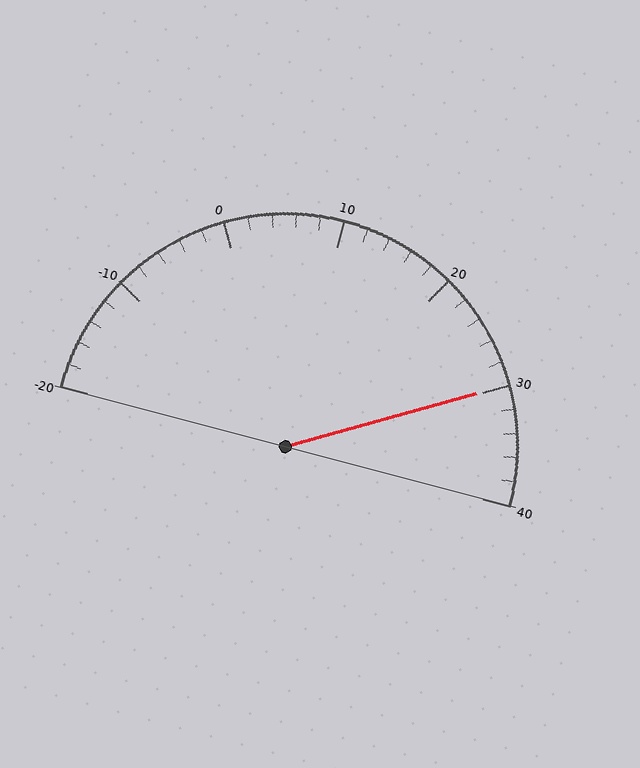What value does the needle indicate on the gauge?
The needle indicates approximately 30.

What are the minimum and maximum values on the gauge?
The gauge ranges from -20 to 40.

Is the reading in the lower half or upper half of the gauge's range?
The reading is in the upper half of the range (-20 to 40).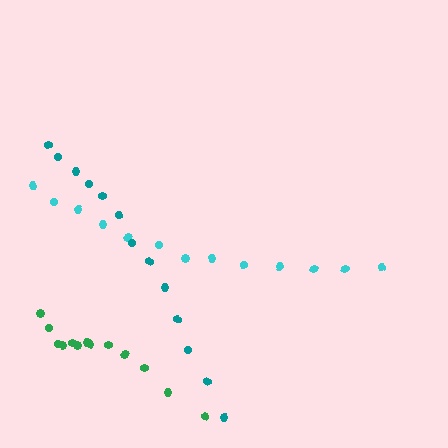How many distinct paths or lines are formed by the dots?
There are 3 distinct paths.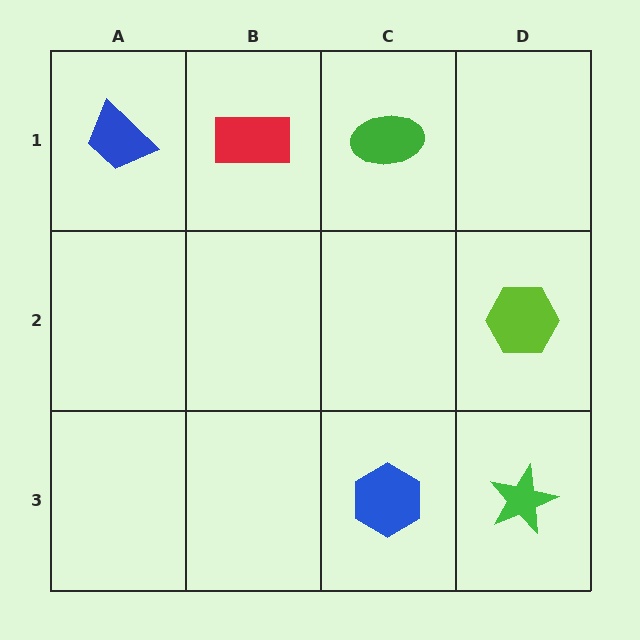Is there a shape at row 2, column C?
No, that cell is empty.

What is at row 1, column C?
A green ellipse.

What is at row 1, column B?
A red rectangle.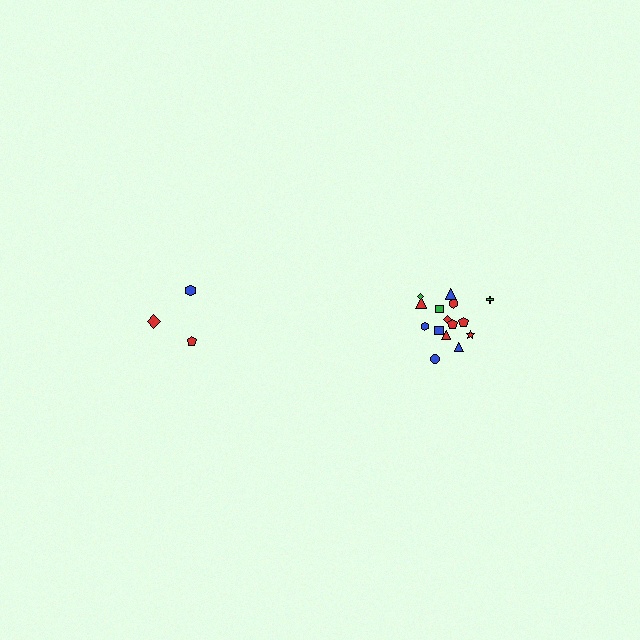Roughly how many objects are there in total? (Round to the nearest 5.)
Roughly 20 objects in total.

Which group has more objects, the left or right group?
The right group.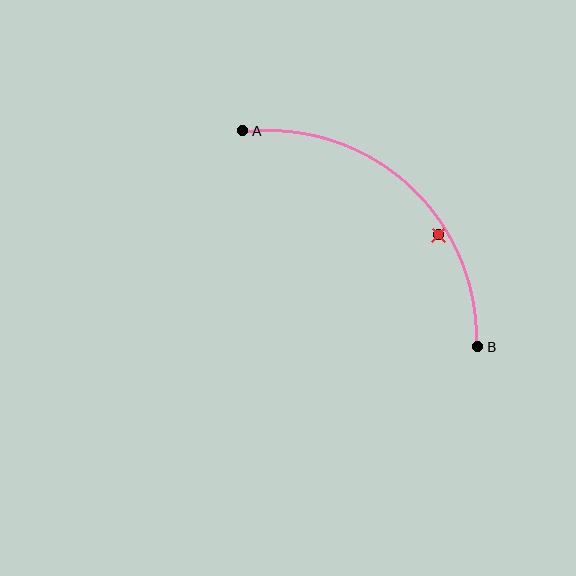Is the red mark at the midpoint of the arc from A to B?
No — the red mark does not lie on the arc at all. It sits slightly inside the curve.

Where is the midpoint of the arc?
The arc midpoint is the point on the curve farthest from the straight line joining A and B. It sits above and to the right of that line.